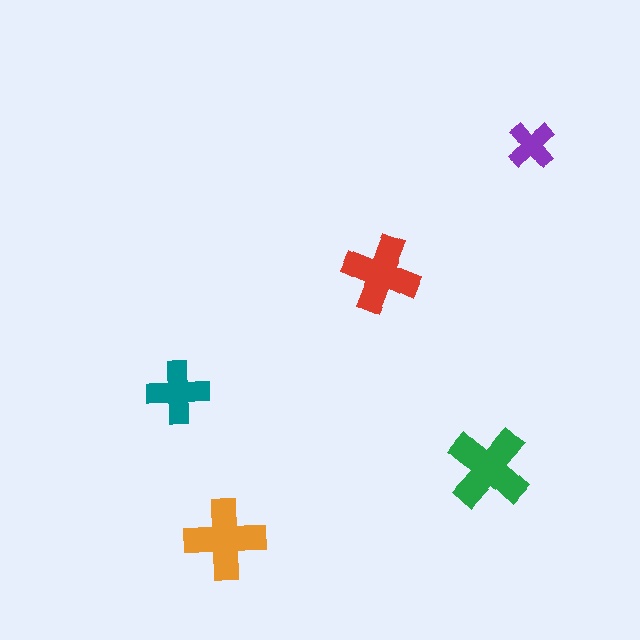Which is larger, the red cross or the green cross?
The green one.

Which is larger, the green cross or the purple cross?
The green one.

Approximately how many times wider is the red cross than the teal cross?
About 1.5 times wider.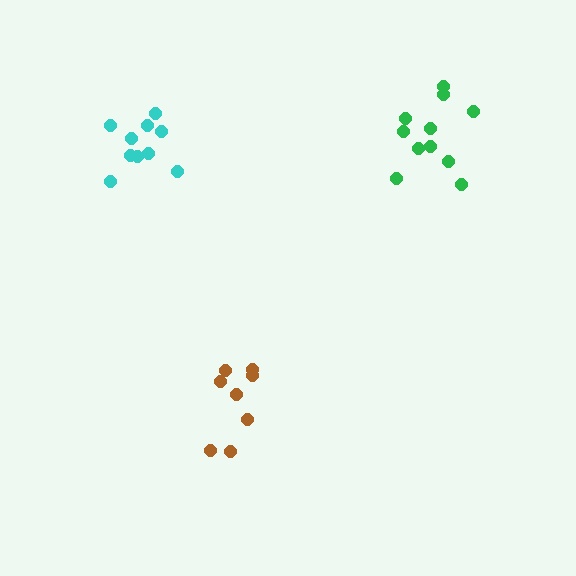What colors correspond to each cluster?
The clusters are colored: brown, green, cyan.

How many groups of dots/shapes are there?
There are 3 groups.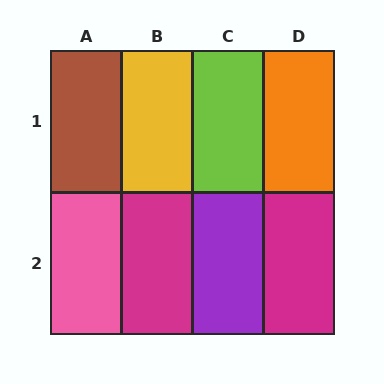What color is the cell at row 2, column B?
Magenta.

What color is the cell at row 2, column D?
Magenta.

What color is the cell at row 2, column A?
Pink.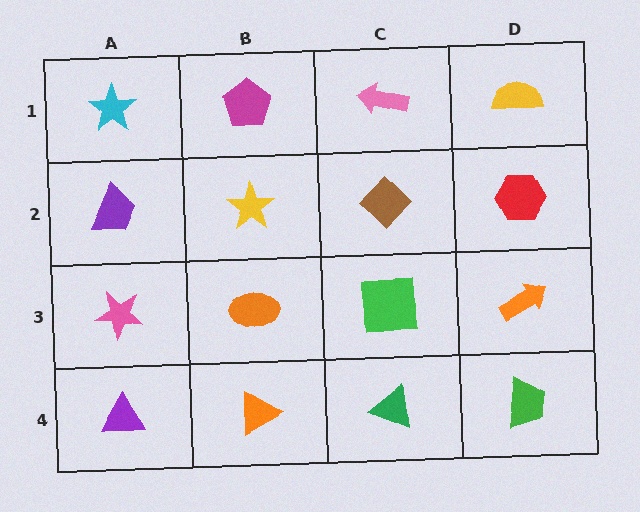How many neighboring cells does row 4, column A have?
2.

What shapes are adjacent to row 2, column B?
A magenta pentagon (row 1, column B), an orange ellipse (row 3, column B), a purple trapezoid (row 2, column A), a brown diamond (row 2, column C).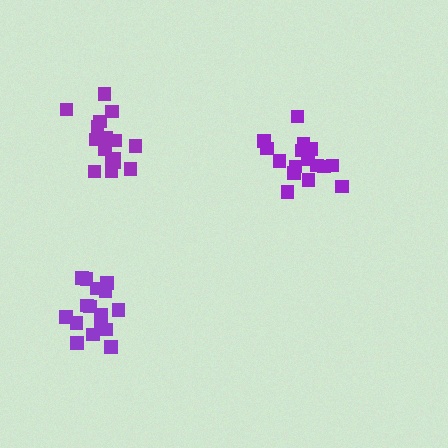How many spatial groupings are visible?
There are 3 spatial groupings.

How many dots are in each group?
Group 1: 16 dots, Group 2: 16 dots, Group 3: 16 dots (48 total).